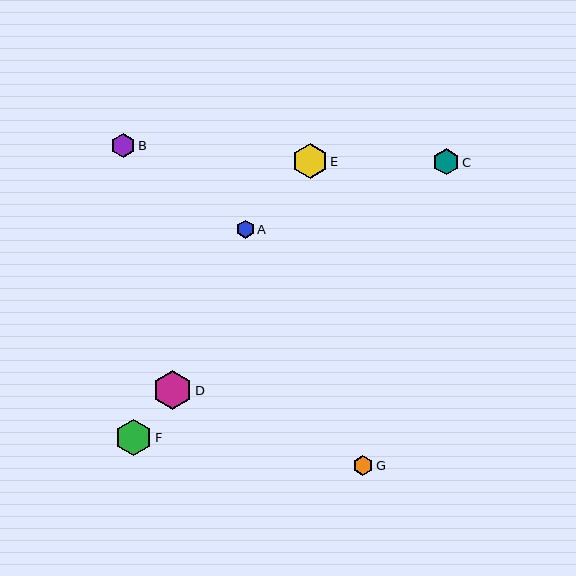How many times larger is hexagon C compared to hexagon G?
Hexagon C is approximately 1.3 times the size of hexagon G.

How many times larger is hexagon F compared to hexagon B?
Hexagon F is approximately 1.5 times the size of hexagon B.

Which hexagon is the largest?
Hexagon D is the largest with a size of approximately 39 pixels.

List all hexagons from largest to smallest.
From largest to smallest: D, F, E, C, B, G, A.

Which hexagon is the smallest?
Hexagon A is the smallest with a size of approximately 18 pixels.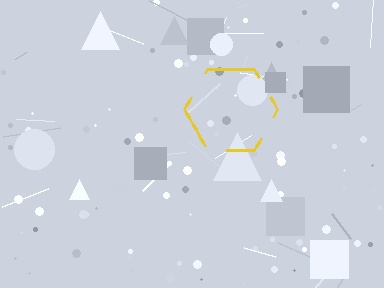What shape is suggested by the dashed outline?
The dashed outline suggests a hexagon.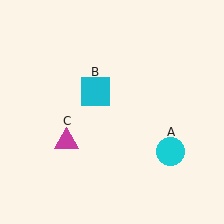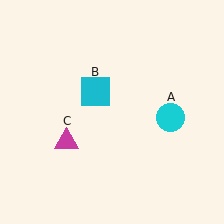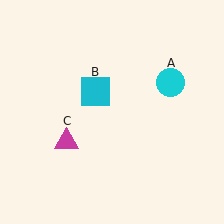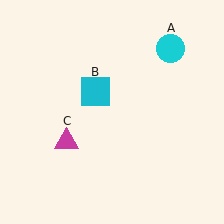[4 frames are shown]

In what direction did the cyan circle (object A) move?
The cyan circle (object A) moved up.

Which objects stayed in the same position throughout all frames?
Cyan square (object B) and magenta triangle (object C) remained stationary.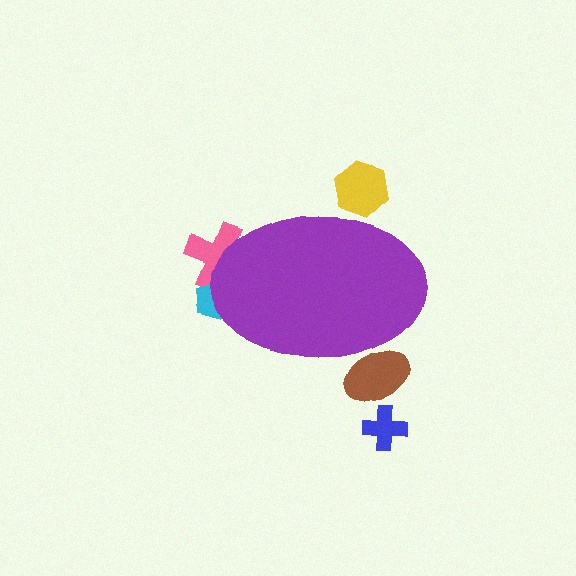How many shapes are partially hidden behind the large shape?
4 shapes are partially hidden.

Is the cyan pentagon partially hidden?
Yes, the cyan pentagon is partially hidden behind the purple ellipse.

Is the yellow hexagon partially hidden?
Yes, the yellow hexagon is partially hidden behind the purple ellipse.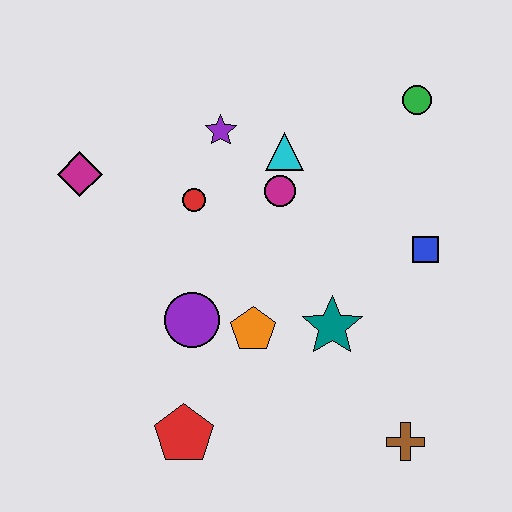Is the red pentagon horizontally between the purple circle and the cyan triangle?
No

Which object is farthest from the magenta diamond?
The brown cross is farthest from the magenta diamond.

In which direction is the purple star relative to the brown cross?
The purple star is above the brown cross.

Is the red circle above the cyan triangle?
No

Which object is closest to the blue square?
The teal star is closest to the blue square.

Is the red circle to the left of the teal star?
Yes